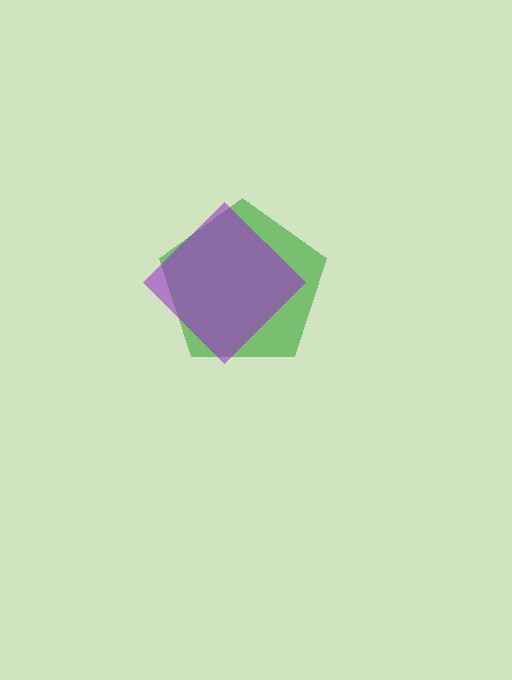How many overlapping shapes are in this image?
There are 2 overlapping shapes in the image.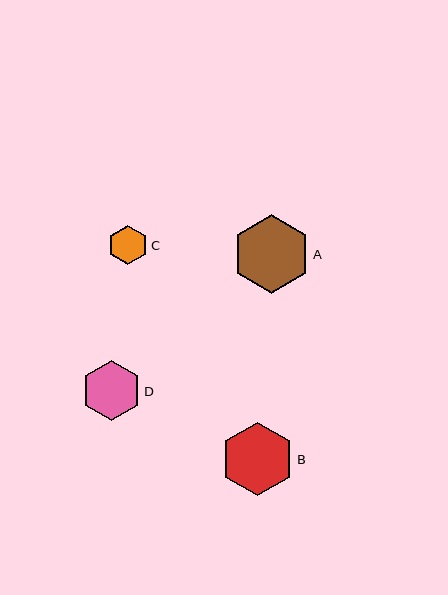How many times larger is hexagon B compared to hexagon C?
Hexagon B is approximately 1.9 times the size of hexagon C.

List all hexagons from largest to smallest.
From largest to smallest: A, B, D, C.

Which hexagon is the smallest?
Hexagon C is the smallest with a size of approximately 40 pixels.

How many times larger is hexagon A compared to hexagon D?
Hexagon A is approximately 1.3 times the size of hexagon D.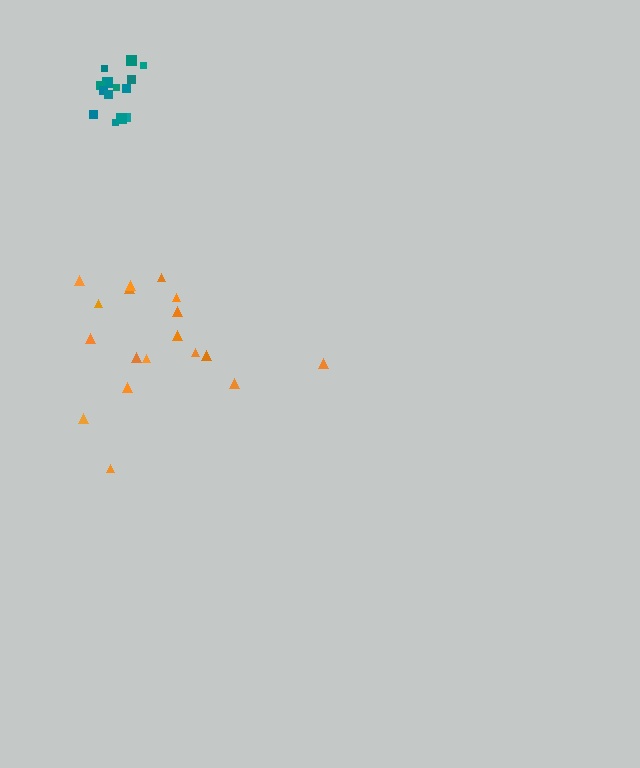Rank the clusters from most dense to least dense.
teal, orange.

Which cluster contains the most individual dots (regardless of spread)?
Orange (18).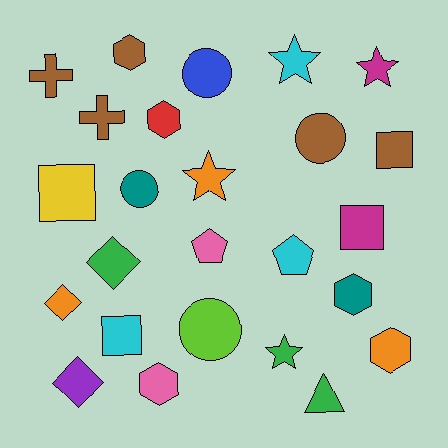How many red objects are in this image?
There is 1 red object.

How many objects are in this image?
There are 25 objects.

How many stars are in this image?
There are 4 stars.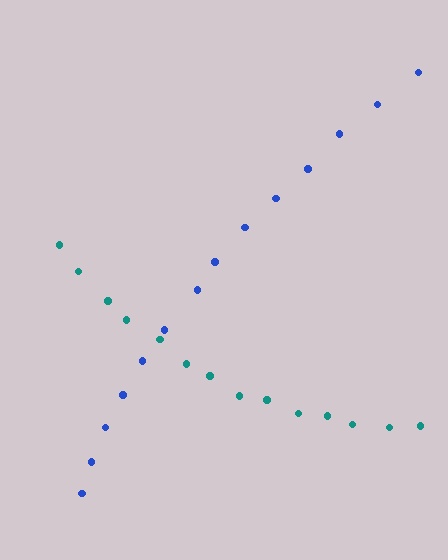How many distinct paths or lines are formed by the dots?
There are 2 distinct paths.